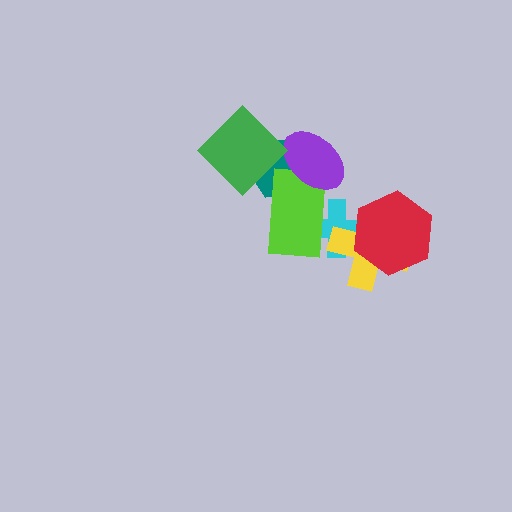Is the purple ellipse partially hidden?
Yes, it is partially covered by another shape.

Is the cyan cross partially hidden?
Yes, it is partially covered by another shape.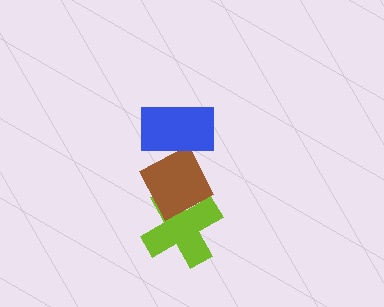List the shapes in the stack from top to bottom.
From top to bottom: the blue rectangle, the brown diamond, the lime cross.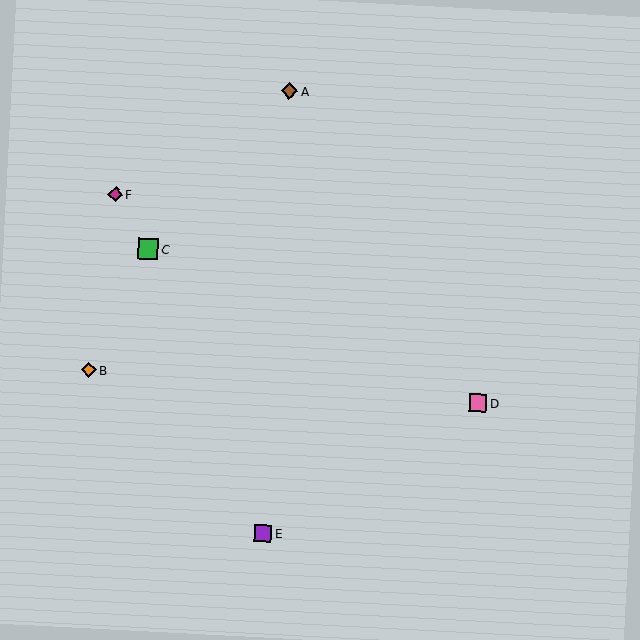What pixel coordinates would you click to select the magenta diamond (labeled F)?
Click at (115, 194) to select the magenta diamond F.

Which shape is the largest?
The green square (labeled C) is the largest.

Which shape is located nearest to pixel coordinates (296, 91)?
The brown diamond (labeled A) at (289, 91) is nearest to that location.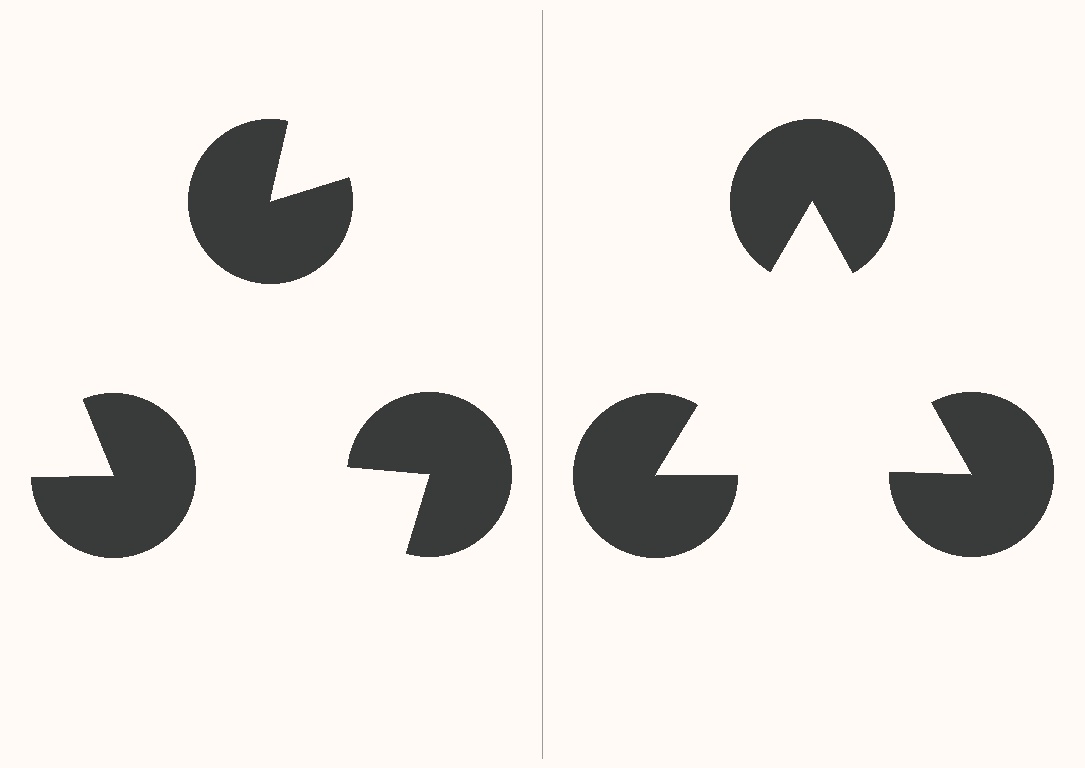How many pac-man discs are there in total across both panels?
6 — 3 on each side.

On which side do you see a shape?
An illusory triangle appears on the right side. On the left side the wedge cuts are rotated, so no coherent shape forms.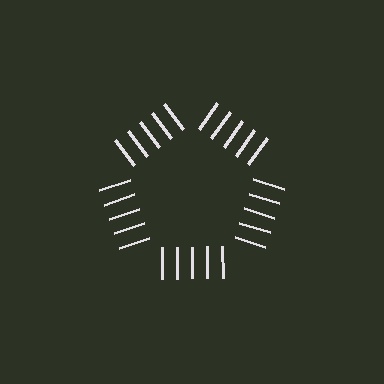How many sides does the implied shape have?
5 sides — the line-ends trace a pentagon.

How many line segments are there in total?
25 — 5 along each of the 5 edges.